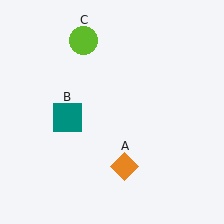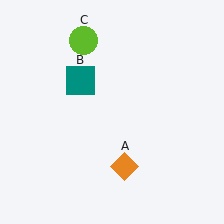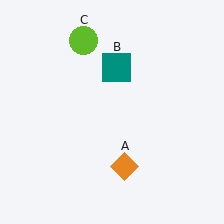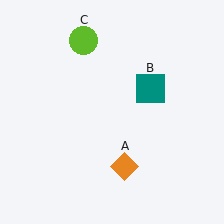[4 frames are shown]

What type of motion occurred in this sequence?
The teal square (object B) rotated clockwise around the center of the scene.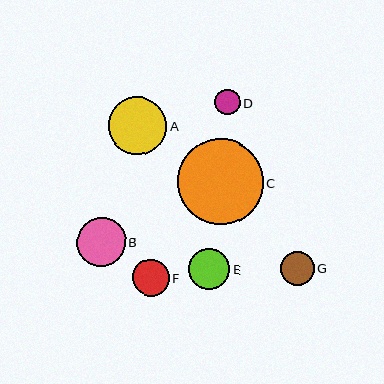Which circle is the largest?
Circle C is the largest with a size of approximately 86 pixels.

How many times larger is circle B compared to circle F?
Circle B is approximately 1.3 times the size of circle F.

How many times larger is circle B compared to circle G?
Circle B is approximately 1.4 times the size of circle G.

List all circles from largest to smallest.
From largest to smallest: C, A, B, E, F, G, D.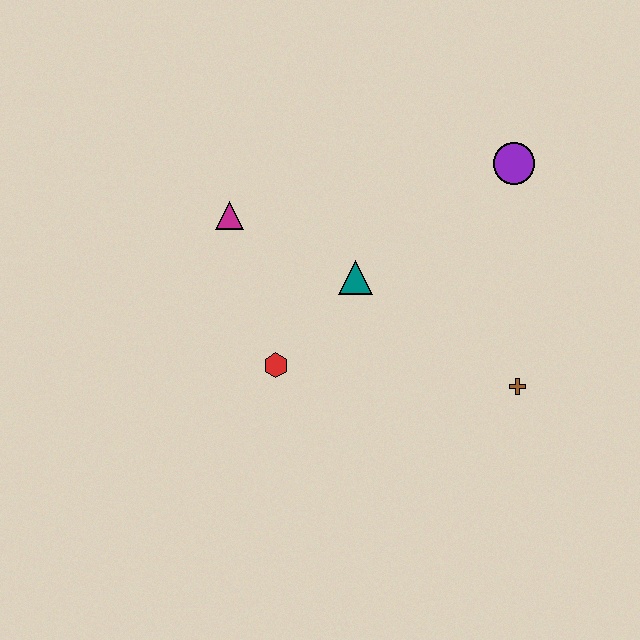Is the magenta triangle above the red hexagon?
Yes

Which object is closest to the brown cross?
The teal triangle is closest to the brown cross.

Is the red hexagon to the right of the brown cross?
No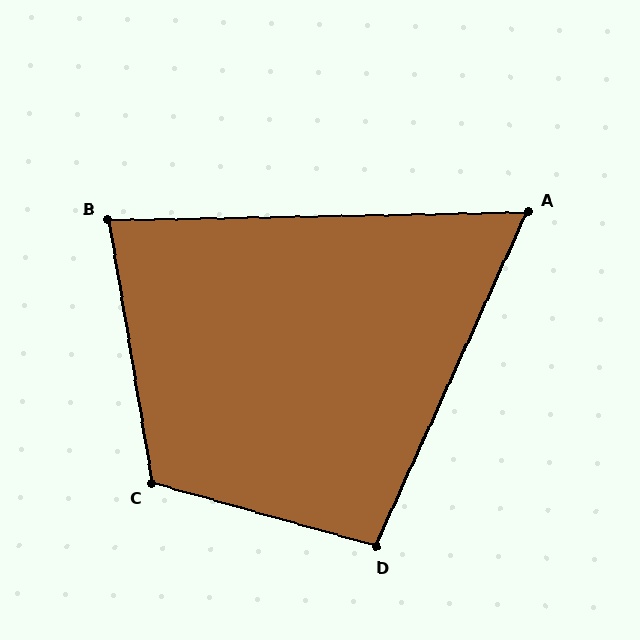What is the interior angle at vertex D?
Approximately 98 degrees (obtuse).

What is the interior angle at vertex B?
Approximately 82 degrees (acute).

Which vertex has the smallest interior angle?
A, at approximately 65 degrees.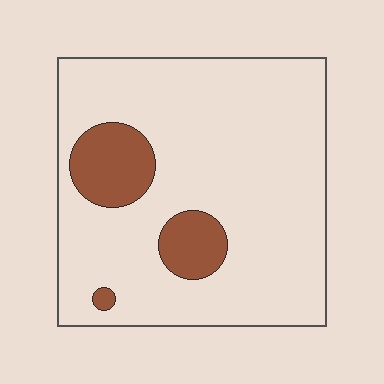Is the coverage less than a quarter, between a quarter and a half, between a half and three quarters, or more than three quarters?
Less than a quarter.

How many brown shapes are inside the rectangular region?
3.